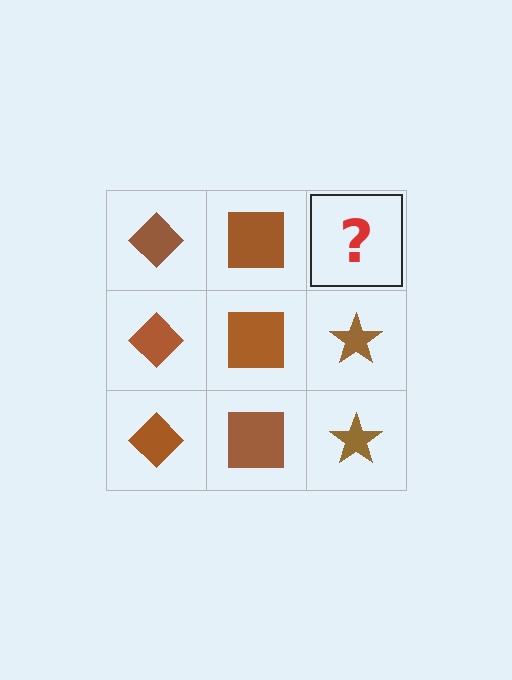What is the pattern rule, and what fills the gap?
The rule is that each column has a consistent shape. The gap should be filled with a brown star.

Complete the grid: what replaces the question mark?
The question mark should be replaced with a brown star.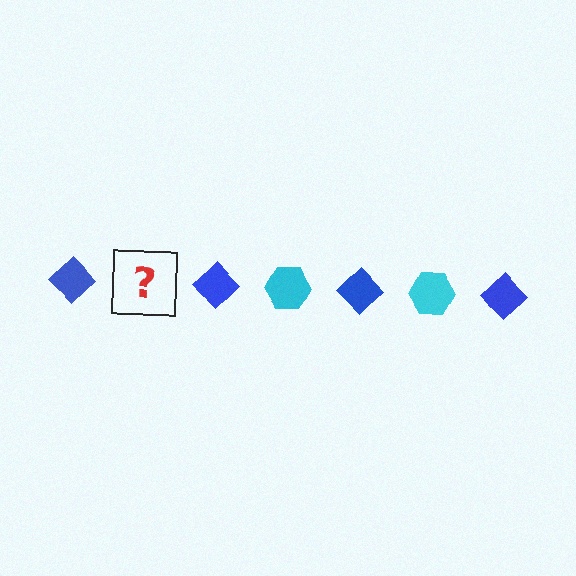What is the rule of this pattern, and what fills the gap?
The rule is that the pattern alternates between blue diamond and cyan hexagon. The gap should be filled with a cyan hexagon.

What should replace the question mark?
The question mark should be replaced with a cyan hexagon.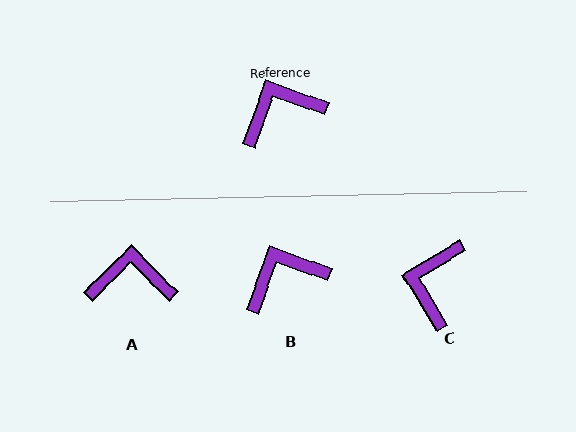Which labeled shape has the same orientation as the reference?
B.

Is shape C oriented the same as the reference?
No, it is off by about 51 degrees.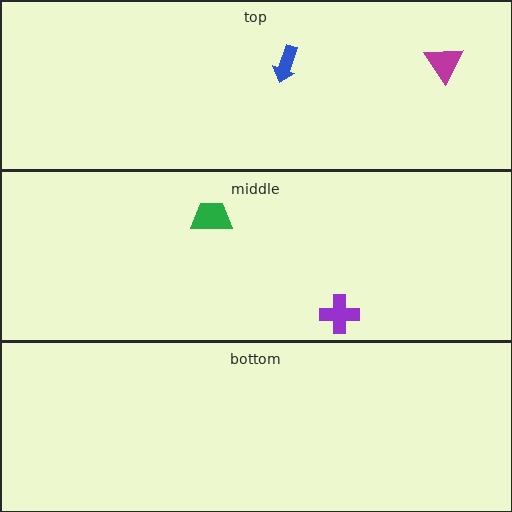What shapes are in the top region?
The blue arrow, the magenta triangle.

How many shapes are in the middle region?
2.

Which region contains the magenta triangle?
The top region.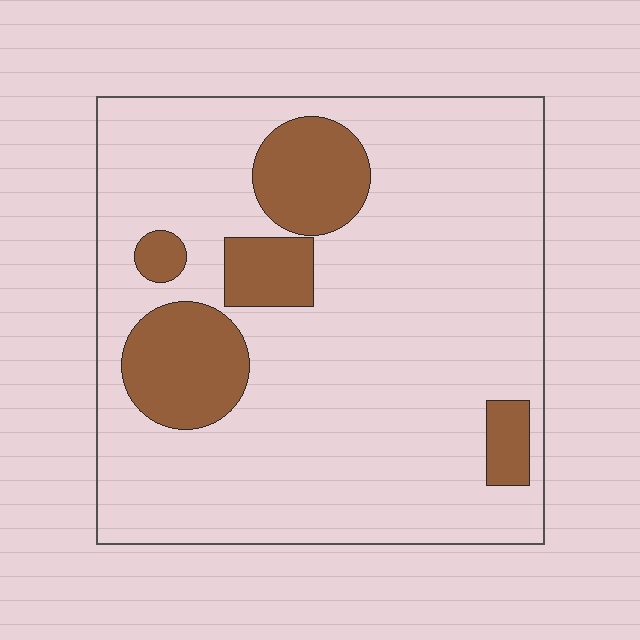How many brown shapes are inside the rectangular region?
5.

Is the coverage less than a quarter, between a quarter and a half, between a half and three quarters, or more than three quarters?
Less than a quarter.